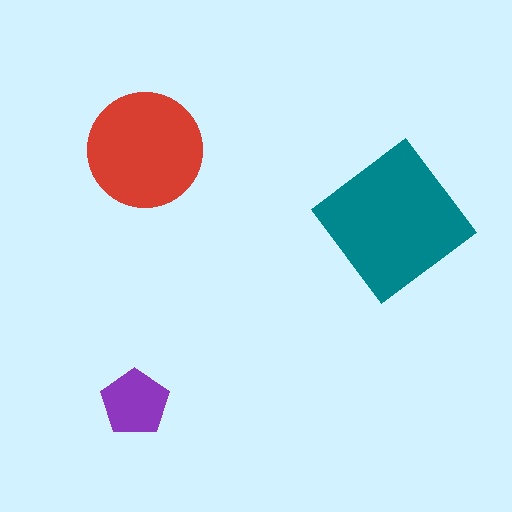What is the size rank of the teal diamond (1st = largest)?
1st.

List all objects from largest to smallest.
The teal diamond, the red circle, the purple pentagon.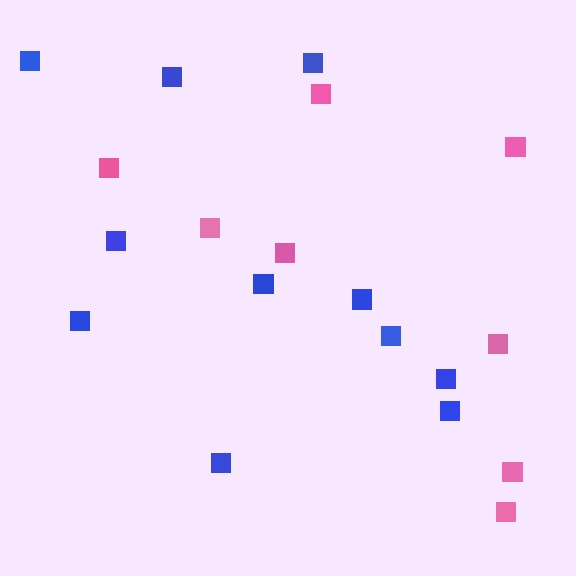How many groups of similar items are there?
There are 2 groups: one group of pink squares (8) and one group of blue squares (11).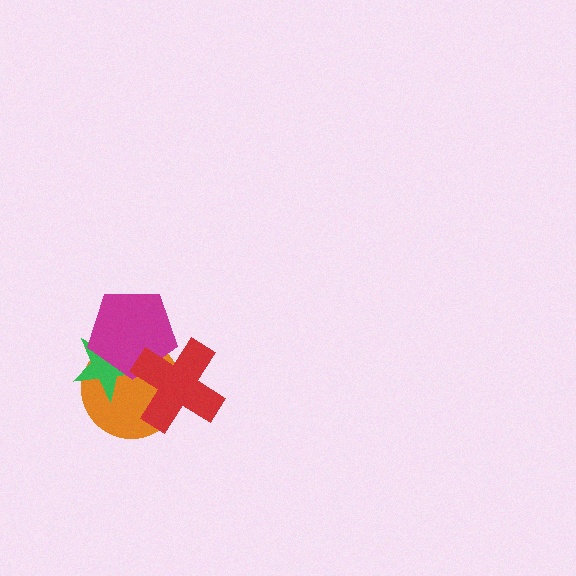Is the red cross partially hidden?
No, no other shape covers it.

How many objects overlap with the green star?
3 objects overlap with the green star.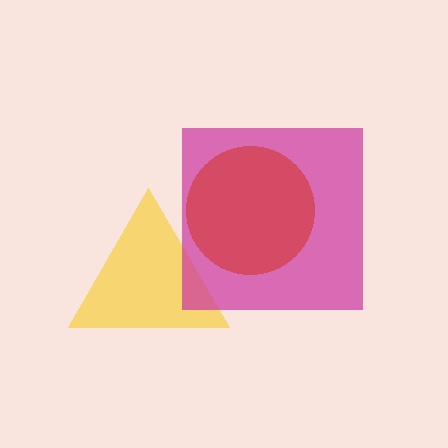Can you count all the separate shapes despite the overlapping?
Yes, there are 3 separate shapes.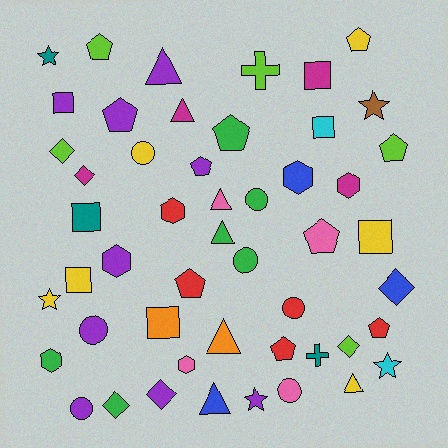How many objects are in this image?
There are 50 objects.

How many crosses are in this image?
There are 2 crosses.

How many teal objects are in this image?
There are 3 teal objects.